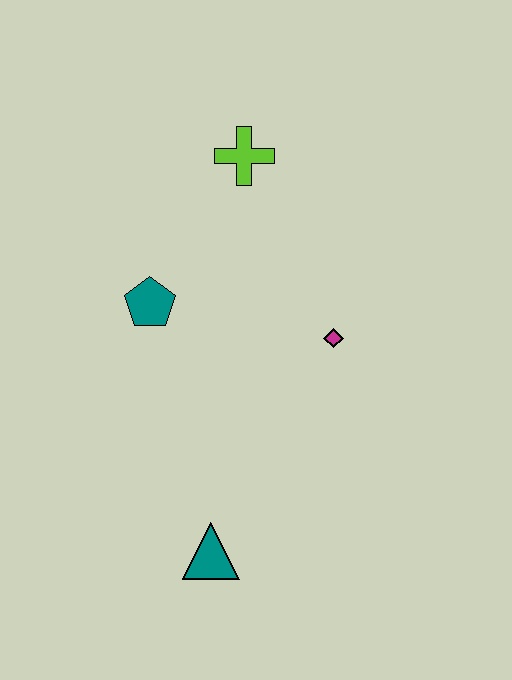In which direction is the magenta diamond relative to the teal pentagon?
The magenta diamond is to the right of the teal pentagon.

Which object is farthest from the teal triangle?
The lime cross is farthest from the teal triangle.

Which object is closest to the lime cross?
The teal pentagon is closest to the lime cross.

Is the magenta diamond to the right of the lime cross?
Yes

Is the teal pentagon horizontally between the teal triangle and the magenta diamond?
No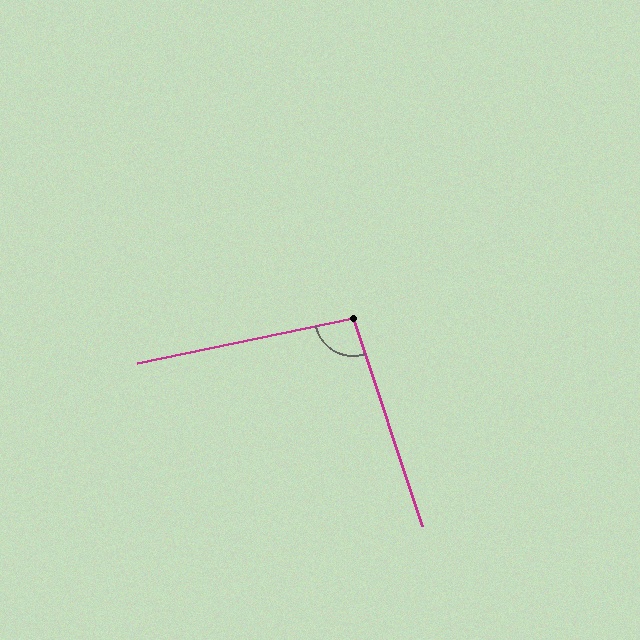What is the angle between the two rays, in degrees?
Approximately 96 degrees.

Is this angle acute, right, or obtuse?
It is obtuse.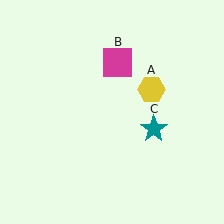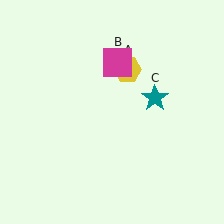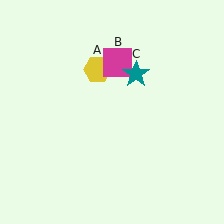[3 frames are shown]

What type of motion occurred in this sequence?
The yellow hexagon (object A), teal star (object C) rotated counterclockwise around the center of the scene.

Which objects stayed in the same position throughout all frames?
Magenta square (object B) remained stationary.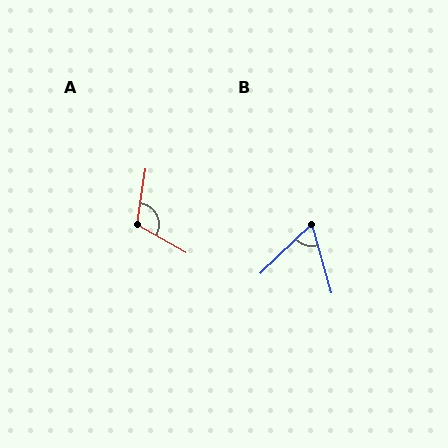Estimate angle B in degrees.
Approximately 62 degrees.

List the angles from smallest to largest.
B (62°), A (111°).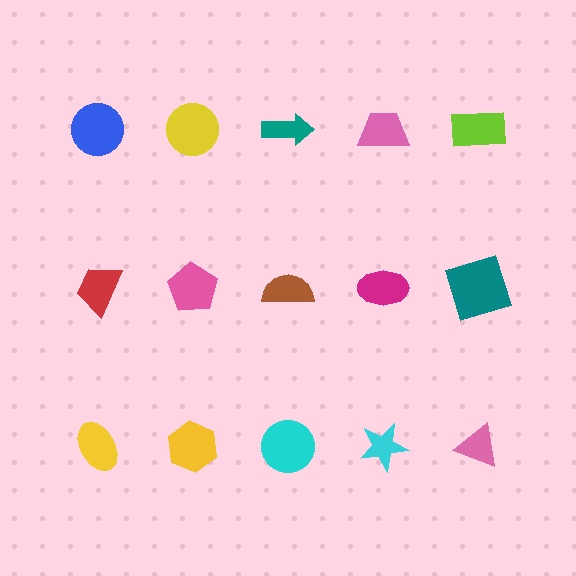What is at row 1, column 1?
A blue circle.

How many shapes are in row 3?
5 shapes.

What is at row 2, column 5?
A teal square.